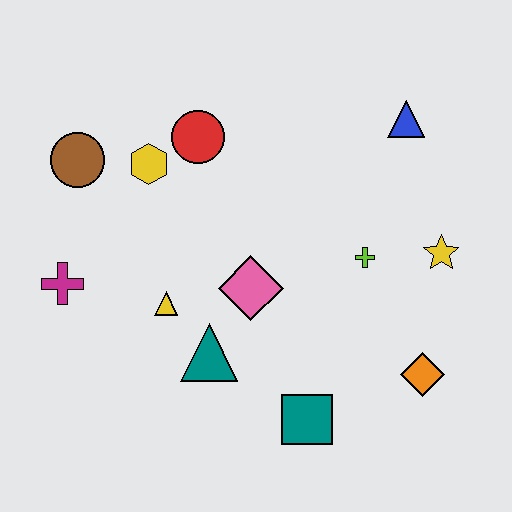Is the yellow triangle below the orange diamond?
No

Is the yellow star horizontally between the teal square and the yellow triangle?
No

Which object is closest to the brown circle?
The yellow hexagon is closest to the brown circle.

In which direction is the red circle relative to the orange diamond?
The red circle is above the orange diamond.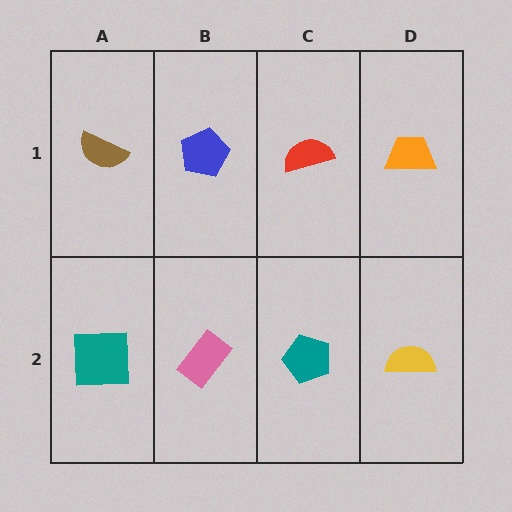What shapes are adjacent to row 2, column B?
A blue pentagon (row 1, column B), a teal square (row 2, column A), a teal pentagon (row 2, column C).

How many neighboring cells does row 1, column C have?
3.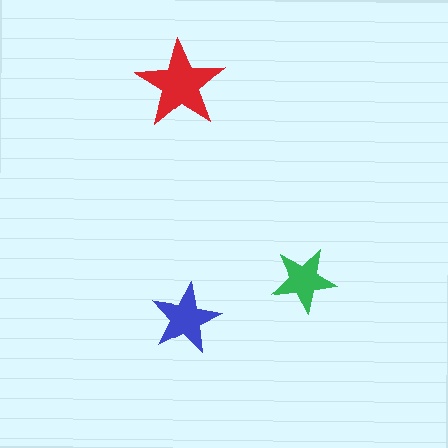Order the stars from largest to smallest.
the red one, the blue one, the green one.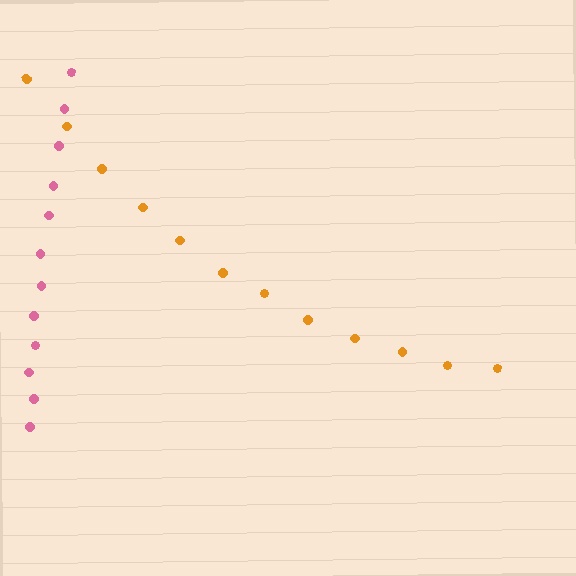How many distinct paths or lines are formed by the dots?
There are 2 distinct paths.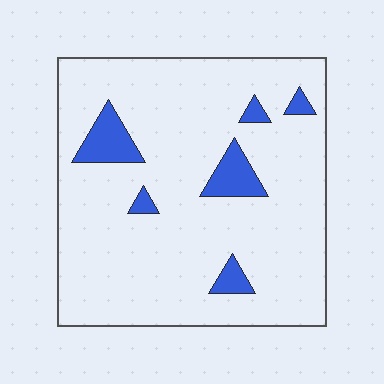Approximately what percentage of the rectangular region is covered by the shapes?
Approximately 10%.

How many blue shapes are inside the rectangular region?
6.